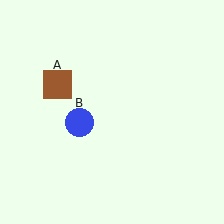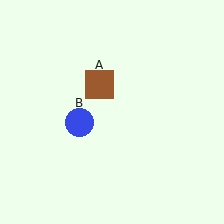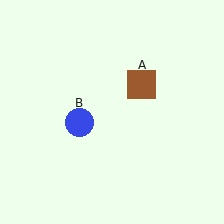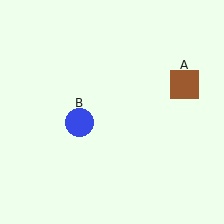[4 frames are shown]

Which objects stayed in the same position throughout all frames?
Blue circle (object B) remained stationary.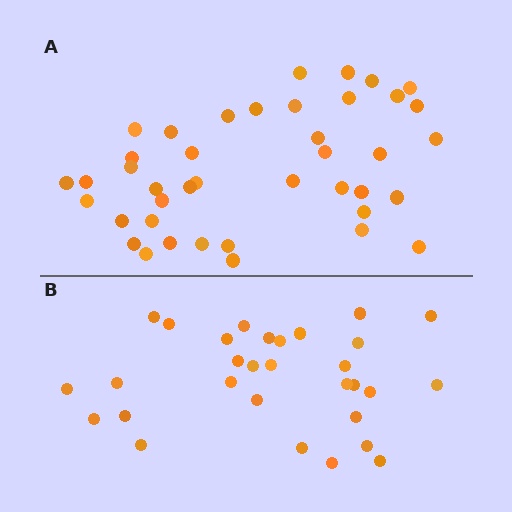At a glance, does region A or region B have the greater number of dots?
Region A (the top region) has more dots.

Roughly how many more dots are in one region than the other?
Region A has roughly 12 or so more dots than region B.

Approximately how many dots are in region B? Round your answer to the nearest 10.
About 30 dots.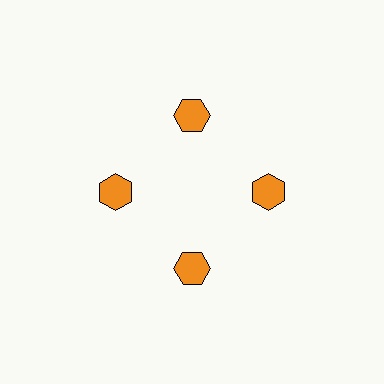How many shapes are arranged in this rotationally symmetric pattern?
There are 4 shapes, arranged in 4 groups of 1.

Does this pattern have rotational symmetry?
Yes, this pattern has 4-fold rotational symmetry. It looks the same after rotating 90 degrees around the center.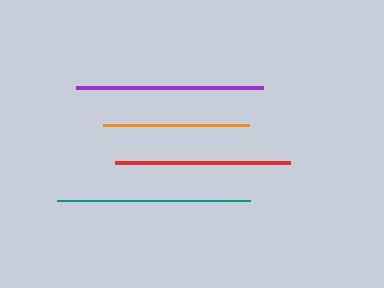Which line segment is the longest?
The teal line is the longest at approximately 194 pixels.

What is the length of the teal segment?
The teal segment is approximately 194 pixels long.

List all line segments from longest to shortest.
From longest to shortest: teal, purple, red, orange.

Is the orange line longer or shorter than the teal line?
The teal line is longer than the orange line.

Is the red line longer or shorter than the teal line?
The teal line is longer than the red line.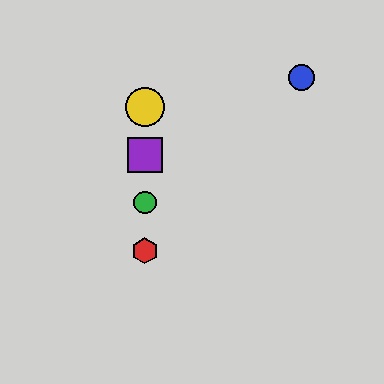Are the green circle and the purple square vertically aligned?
Yes, both are at x≈145.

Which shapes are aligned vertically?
The red hexagon, the green circle, the yellow circle, the purple square are aligned vertically.